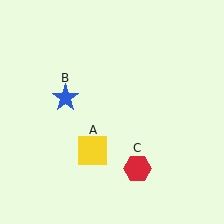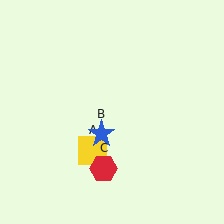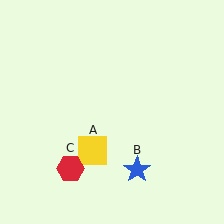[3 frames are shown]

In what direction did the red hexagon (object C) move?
The red hexagon (object C) moved left.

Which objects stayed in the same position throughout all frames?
Yellow square (object A) remained stationary.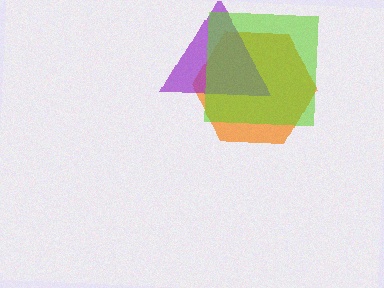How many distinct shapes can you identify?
There are 3 distinct shapes: an orange hexagon, a purple triangle, a lime square.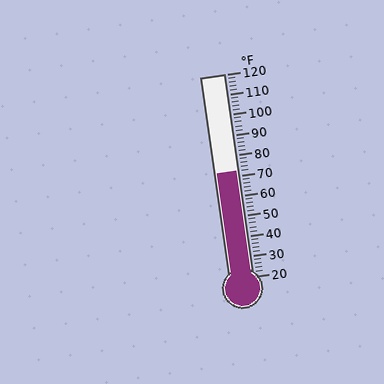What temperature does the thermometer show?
The thermometer shows approximately 72°F.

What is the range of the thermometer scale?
The thermometer scale ranges from 20°F to 120°F.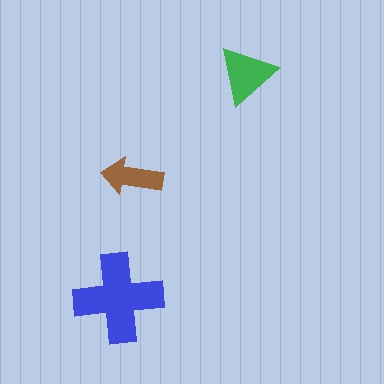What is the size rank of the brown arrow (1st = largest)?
3rd.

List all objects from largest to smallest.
The blue cross, the green triangle, the brown arrow.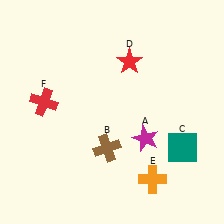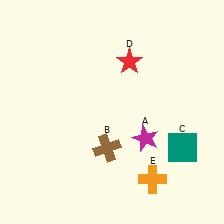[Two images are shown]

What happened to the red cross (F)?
The red cross (F) was removed in Image 2. It was in the top-left area of Image 1.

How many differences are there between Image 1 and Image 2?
There is 1 difference between the two images.